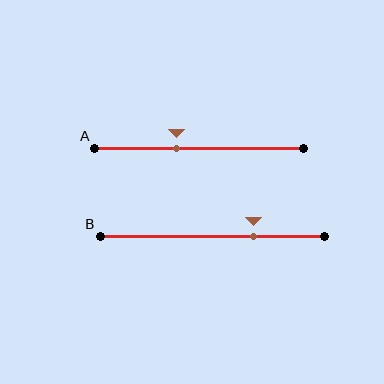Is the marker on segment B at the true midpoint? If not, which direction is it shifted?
No, the marker on segment B is shifted to the right by about 18% of the segment length.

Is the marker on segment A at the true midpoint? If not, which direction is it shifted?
No, the marker on segment A is shifted to the left by about 11% of the segment length.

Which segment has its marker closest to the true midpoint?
Segment A has its marker closest to the true midpoint.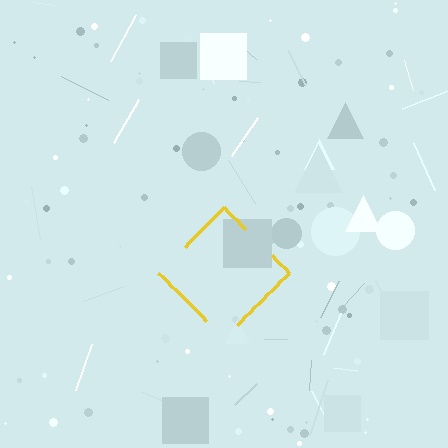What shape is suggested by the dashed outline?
The dashed outline suggests a diamond.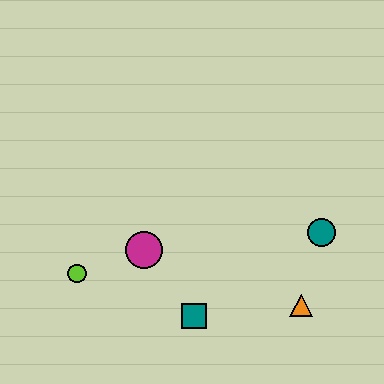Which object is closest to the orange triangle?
The teal circle is closest to the orange triangle.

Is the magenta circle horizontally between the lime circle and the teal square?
Yes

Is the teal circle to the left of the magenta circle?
No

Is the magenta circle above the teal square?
Yes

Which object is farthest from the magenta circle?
The teal circle is farthest from the magenta circle.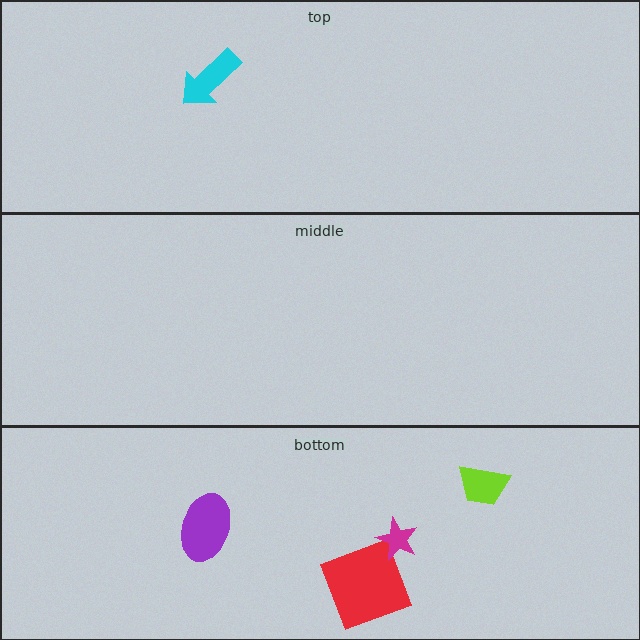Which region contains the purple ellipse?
The bottom region.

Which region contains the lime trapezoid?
The bottom region.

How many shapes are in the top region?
1.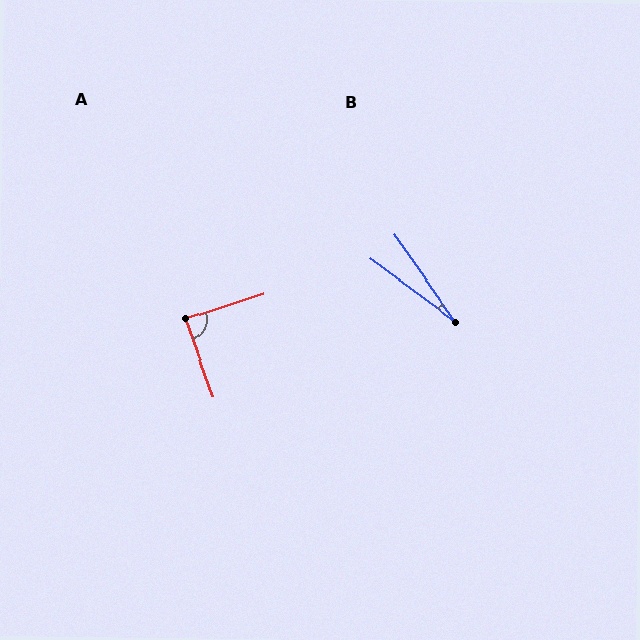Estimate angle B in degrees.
Approximately 18 degrees.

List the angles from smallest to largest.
B (18°), A (87°).